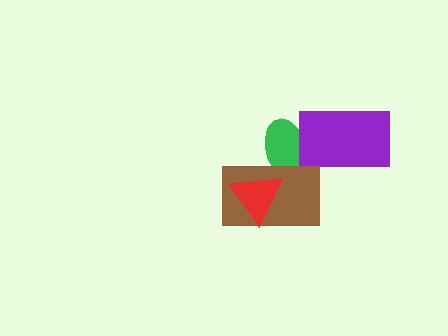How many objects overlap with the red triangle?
1 object overlaps with the red triangle.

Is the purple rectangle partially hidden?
No, no other shape covers it.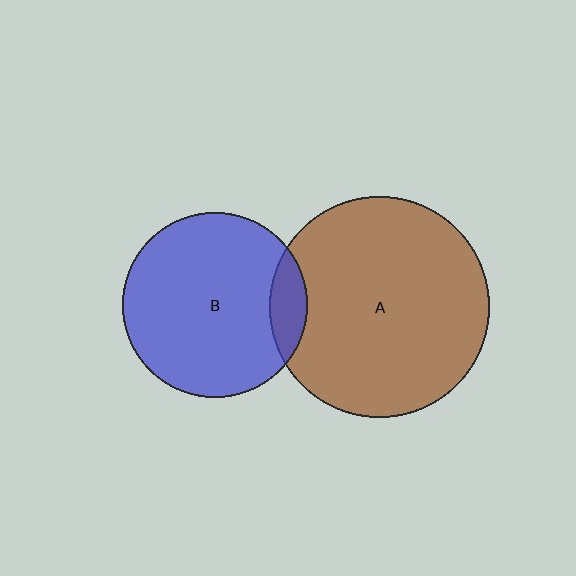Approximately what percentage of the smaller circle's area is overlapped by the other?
Approximately 10%.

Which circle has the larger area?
Circle A (brown).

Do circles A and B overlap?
Yes.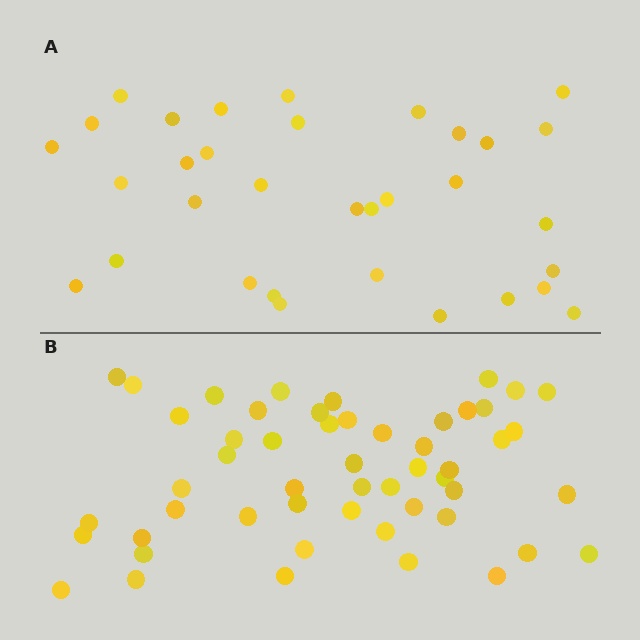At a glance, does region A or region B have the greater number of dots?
Region B (the bottom region) has more dots.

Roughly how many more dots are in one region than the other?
Region B has approximately 20 more dots than region A.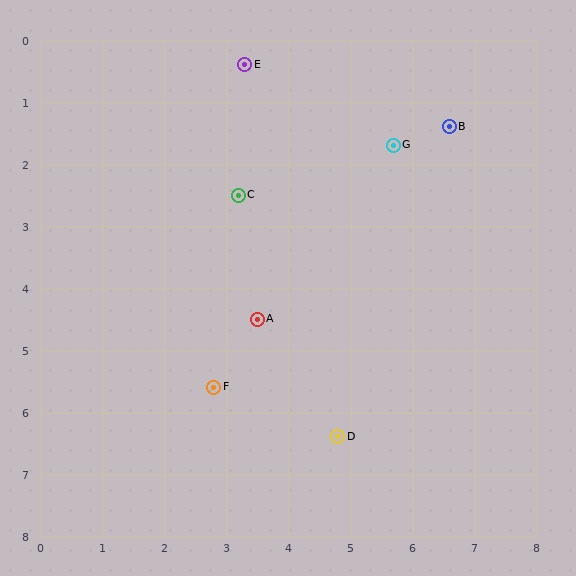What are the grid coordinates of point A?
Point A is at approximately (3.5, 4.5).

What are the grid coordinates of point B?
Point B is at approximately (6.6, 1.4).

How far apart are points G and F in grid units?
Points G and F are about 4.9 grid units apart.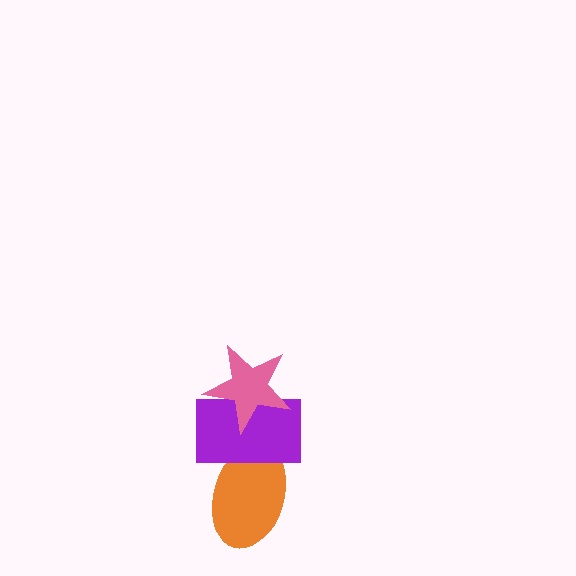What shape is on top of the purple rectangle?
The pink star is on top of the purple rectangle.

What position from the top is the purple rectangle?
The purple rectangle is 2nd from the top.